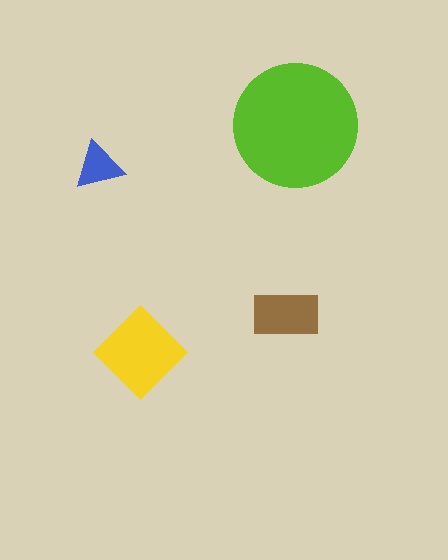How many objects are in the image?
There are 4 objects in the image.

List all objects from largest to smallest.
The lime circle, the yellow diamond, the brown rectangle, the blue triangle.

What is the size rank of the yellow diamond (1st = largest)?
2nd.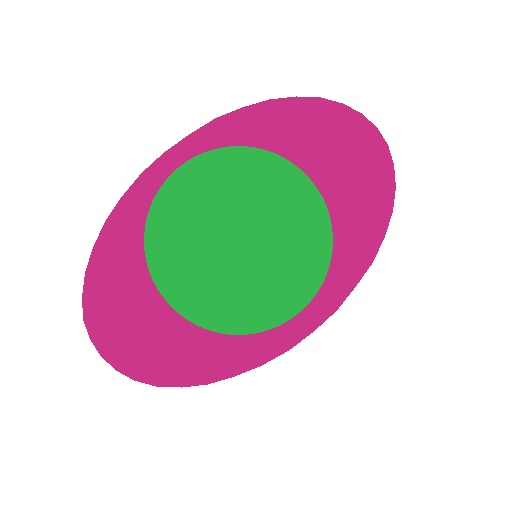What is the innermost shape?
The green circle.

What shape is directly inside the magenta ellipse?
The green circle.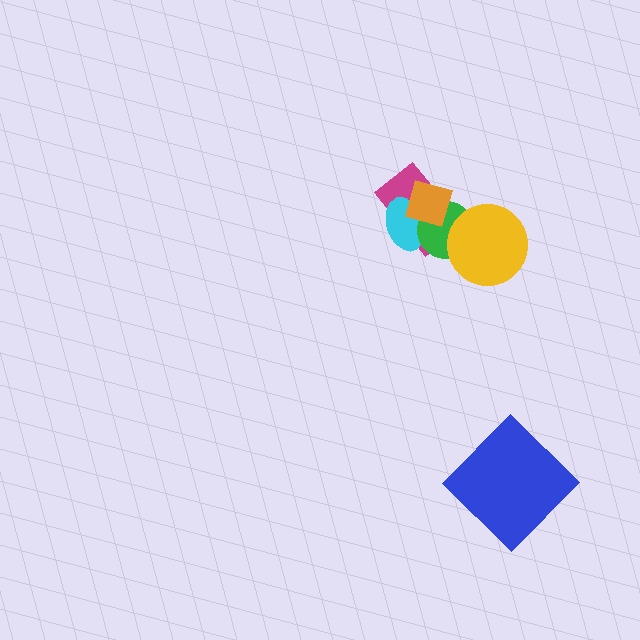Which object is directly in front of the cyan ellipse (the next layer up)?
The green circle is directly in front of the cyan ellipse.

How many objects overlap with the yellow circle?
1 object overlaps with the yellow circle.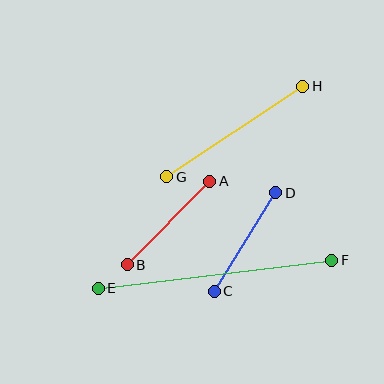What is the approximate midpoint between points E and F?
The midpoint is at approximately (215, 274) pixels.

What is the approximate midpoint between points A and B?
The midpoint is at approximately (169, 223) pixels.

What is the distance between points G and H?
The distance is approximately 163 pixels.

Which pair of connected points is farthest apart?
Points E and F are farthest apart.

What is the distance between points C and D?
The distance is approximately 116 pixels.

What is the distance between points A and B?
The distance is approximately 117 pixels.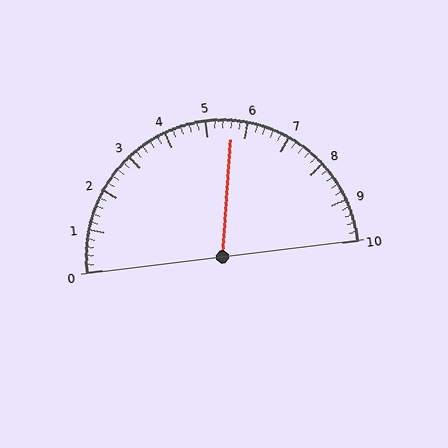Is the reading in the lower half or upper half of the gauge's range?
The reading is in the upper half of the range (0 to 10).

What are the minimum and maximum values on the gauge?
The gauge ranges from 0 to 10.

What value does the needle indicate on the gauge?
The needle indicates approximately 5.6.